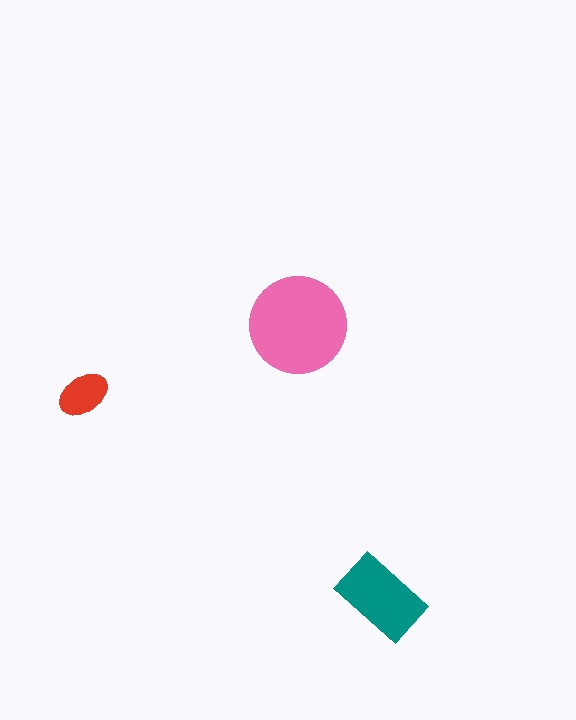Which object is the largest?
The pink circle.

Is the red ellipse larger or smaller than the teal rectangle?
Smaller.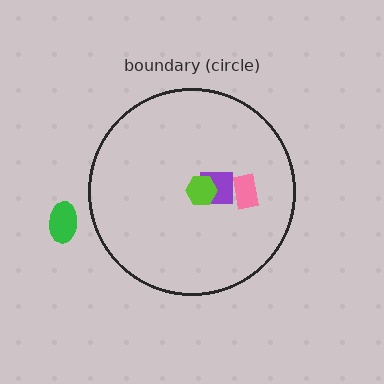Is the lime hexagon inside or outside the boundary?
Inside.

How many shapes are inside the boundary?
3 inside, 1 outside.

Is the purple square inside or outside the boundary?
Inside.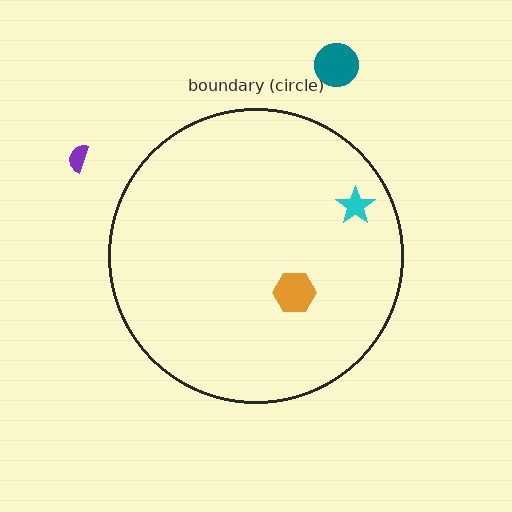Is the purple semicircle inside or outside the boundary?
Outside.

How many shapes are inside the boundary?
2 inside, 2 outside.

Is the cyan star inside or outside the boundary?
Inside.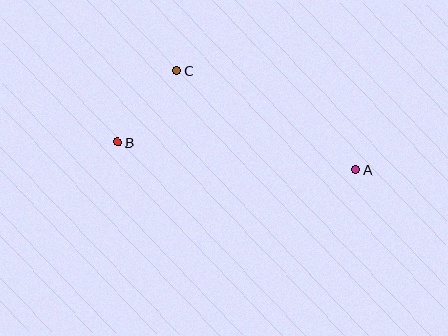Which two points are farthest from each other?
Points A and B are farthest from each other.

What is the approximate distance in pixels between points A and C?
The distance between A and C is approximately 205 pixels.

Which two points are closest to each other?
Points B and C are closest to each other.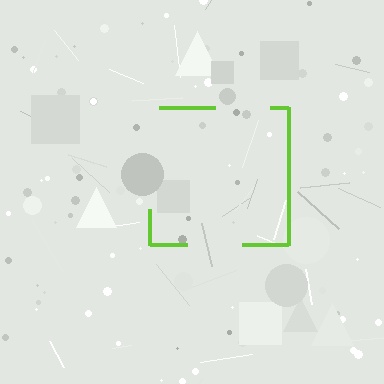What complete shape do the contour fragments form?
The contour fragments form a square.